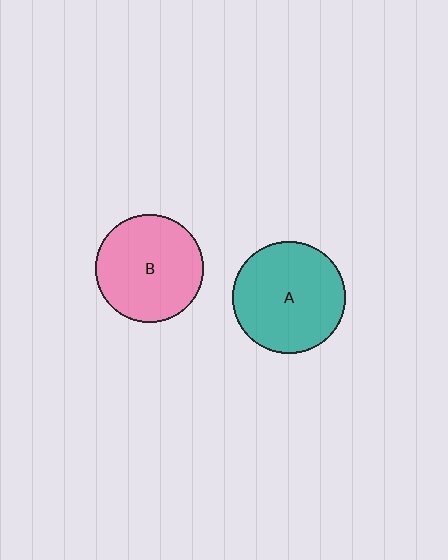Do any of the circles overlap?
No, none of the circles overlap.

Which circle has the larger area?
Circle A (teal).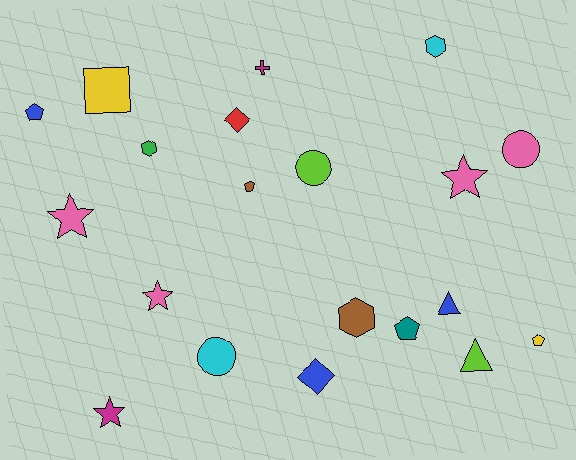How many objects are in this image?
There are 20 objects.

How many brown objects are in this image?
There are 2 brown objects.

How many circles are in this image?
There are 3 circles.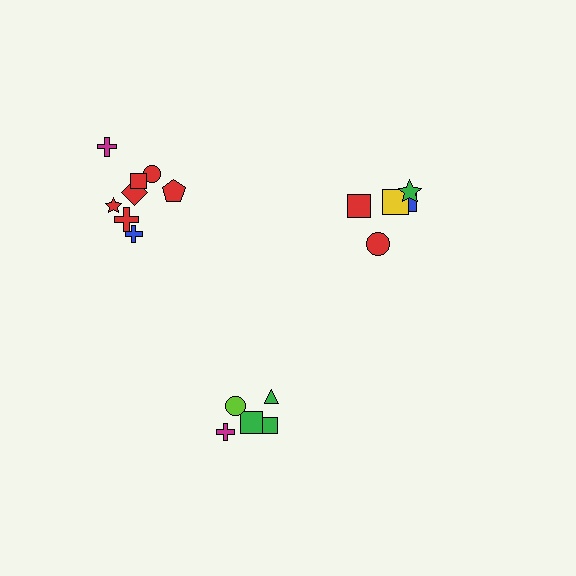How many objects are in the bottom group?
There are 5 objects.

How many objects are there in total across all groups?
There are 18 objects.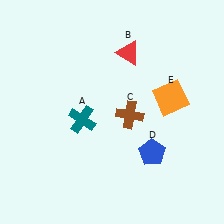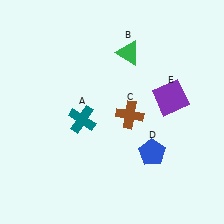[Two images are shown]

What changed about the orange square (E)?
In Image 1, E is orange. In Image 2, it changed to purple.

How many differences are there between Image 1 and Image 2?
There are 2 differences between the two images.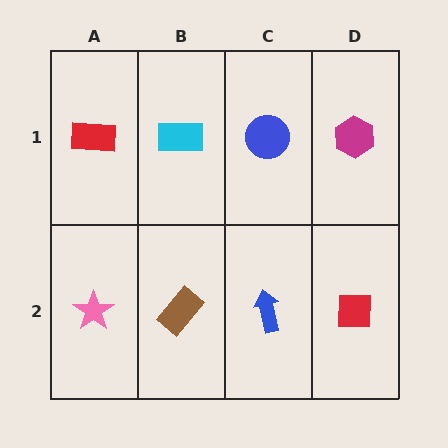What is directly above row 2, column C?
A blue circle.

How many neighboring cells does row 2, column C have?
3.